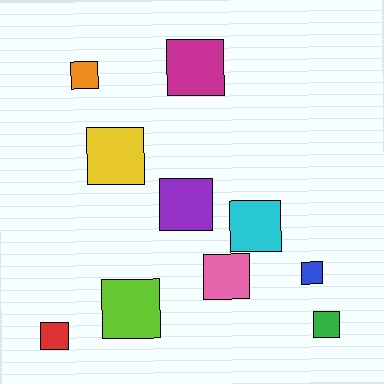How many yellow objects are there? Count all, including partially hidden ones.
There is 1 yellow object.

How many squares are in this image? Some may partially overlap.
There are 10 squares.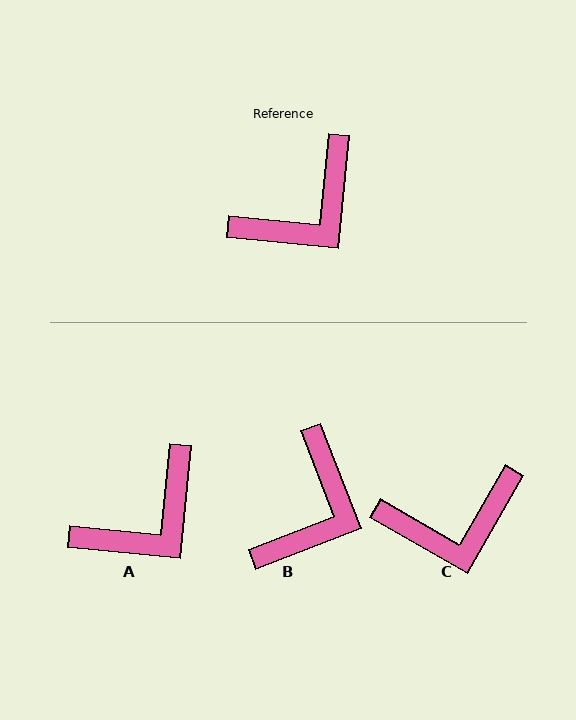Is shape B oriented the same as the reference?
No, it is off by about 27 degrees.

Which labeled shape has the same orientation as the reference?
A.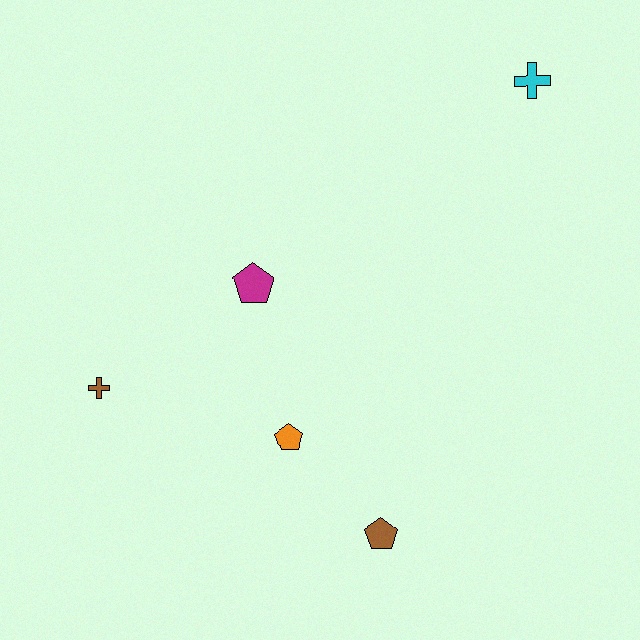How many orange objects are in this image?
There is 1 orange object.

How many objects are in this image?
There are 5 objects.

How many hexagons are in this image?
There are no hexagons.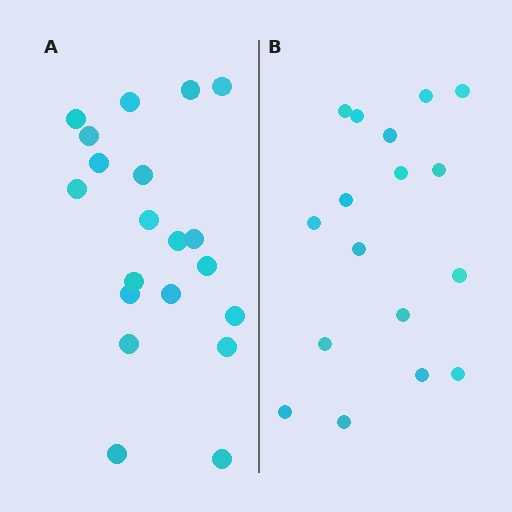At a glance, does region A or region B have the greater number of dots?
Region A (the left region) has more dots.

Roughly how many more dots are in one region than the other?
Region A has just a few more — roughly 2 or 3 more dots than region B.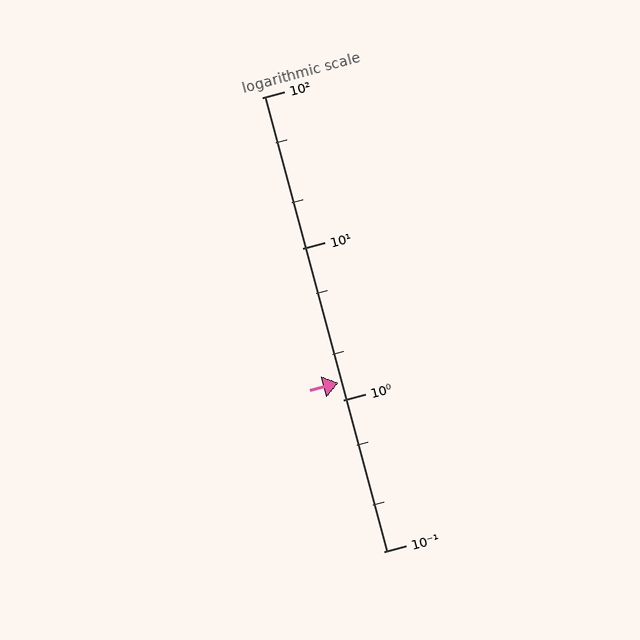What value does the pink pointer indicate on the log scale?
The pointer indicates approximately 1.3.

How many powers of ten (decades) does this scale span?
The scale spans 3 decades, from 0.1 to 100.